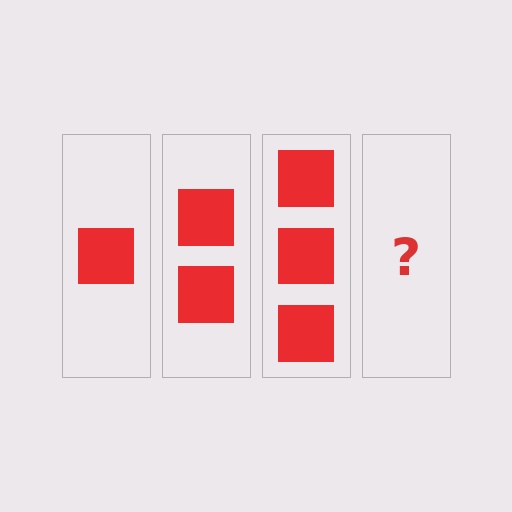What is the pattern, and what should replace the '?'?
The pattern is that each step adds one more square. The '?' should be 4 squares.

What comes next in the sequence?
The next element should be 4 squares.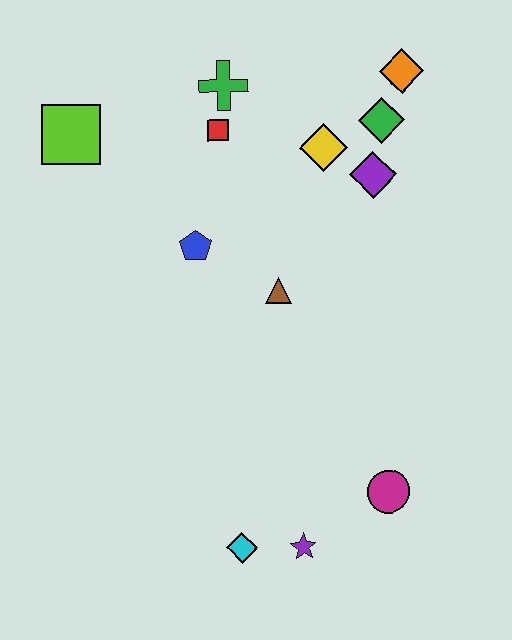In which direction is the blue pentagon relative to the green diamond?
The blue pentagon is to the left of the green diamond.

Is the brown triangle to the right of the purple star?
No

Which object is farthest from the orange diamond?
The cyan diamond is farthest from the orange diamond.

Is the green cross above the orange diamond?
No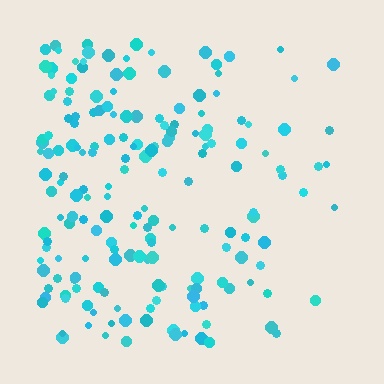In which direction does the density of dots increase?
From right to left, with the left side densest.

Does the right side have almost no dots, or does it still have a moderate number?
Still a moderate number, just noticeably fewer than the left.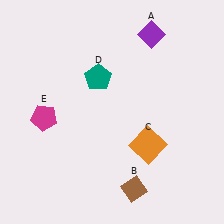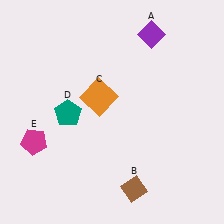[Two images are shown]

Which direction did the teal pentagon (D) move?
The teal pentagon (D) moved down.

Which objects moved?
The objects that moved are: the orange square (C), the teal pentagon (D), the magenta pentagon (E).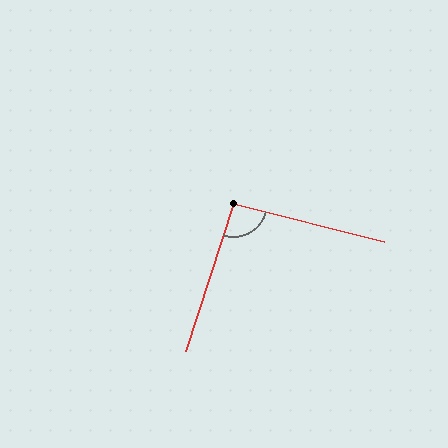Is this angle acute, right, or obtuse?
It is approximately a right angle.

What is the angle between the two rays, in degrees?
Approximately 93 degrees.